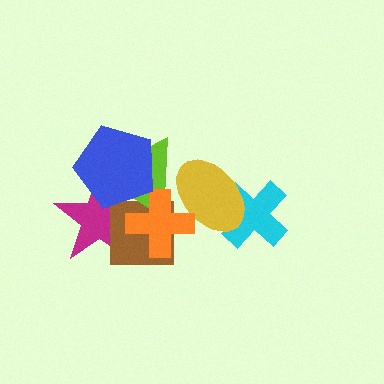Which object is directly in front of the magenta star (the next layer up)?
The brown square is directly in front of the magenta star.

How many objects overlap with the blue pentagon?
2 objects overlap with the blue pentagon.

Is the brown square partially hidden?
Yes, it is partially covered by another shape.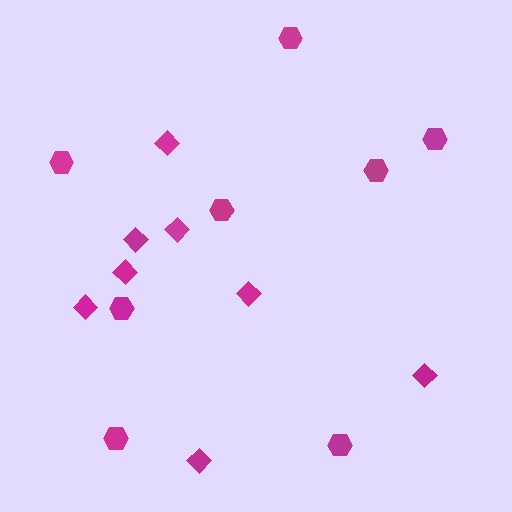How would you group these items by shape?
There are 2 groups: one group of hexagons (8) and one group of diamonds (8).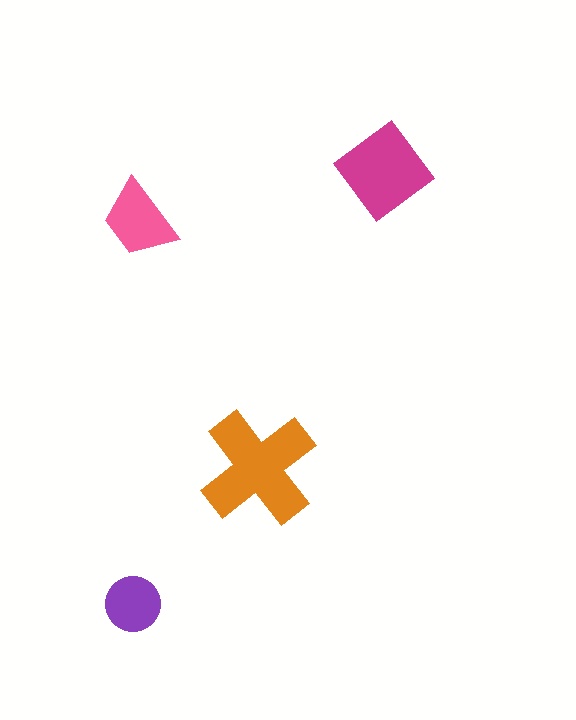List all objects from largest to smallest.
The orange cross, the magenta diamond, the pink trapezoid, the purple circle.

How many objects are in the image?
There are 4 objects in the image.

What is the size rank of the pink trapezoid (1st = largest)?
3rd.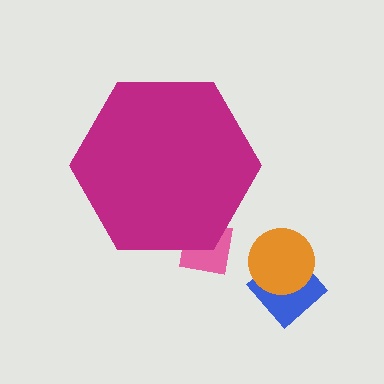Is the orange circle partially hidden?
No, the orange circle is fully visible.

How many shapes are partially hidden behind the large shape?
1 shape is partially hidden.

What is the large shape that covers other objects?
A magenta hexagon.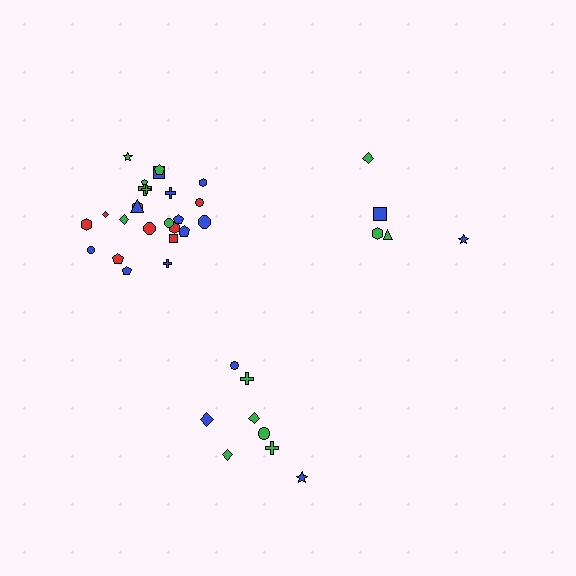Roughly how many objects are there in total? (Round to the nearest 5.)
Roughly 40 objects in total.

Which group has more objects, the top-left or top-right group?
The top-left group.